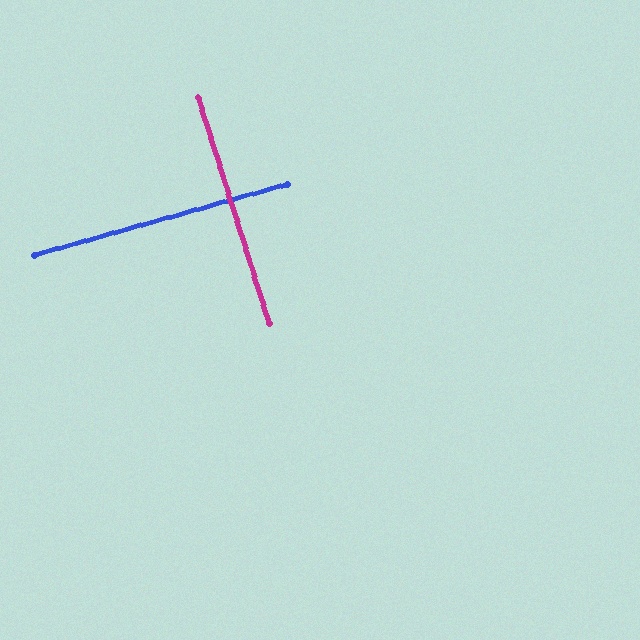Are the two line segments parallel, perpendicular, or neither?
Perpendicular — they meet at approximately 88°.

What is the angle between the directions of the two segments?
Approximately 88 degrees.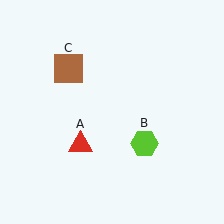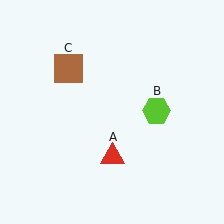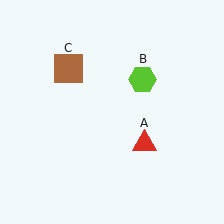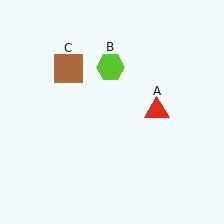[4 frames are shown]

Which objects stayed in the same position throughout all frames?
Brown square (object C) remained stationary.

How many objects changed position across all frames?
2 objects changed position: red triangle (object A), lime hexagon (object B).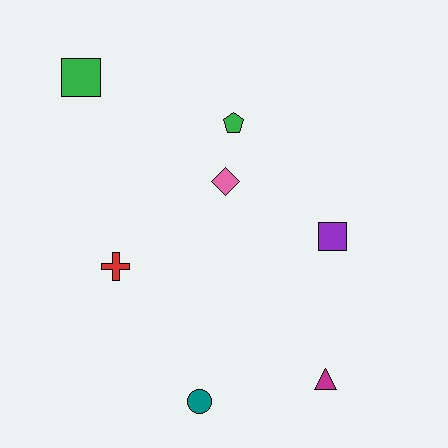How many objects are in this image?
There are 7 objects.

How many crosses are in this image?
There is 1 cross.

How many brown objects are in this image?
There are no brown objects.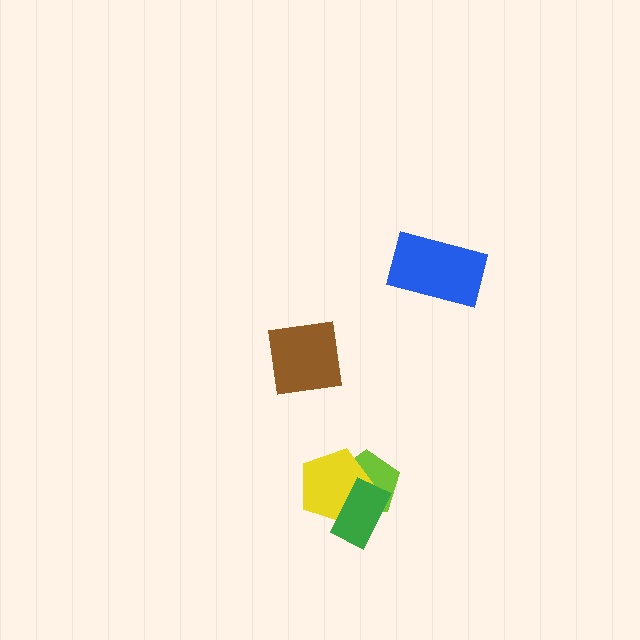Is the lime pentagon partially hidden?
Yes, it is partially covered by another shape.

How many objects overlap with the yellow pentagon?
2 objects overlap with the yellow pentagon.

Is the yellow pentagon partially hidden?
Yes, it is partially covered by another shape.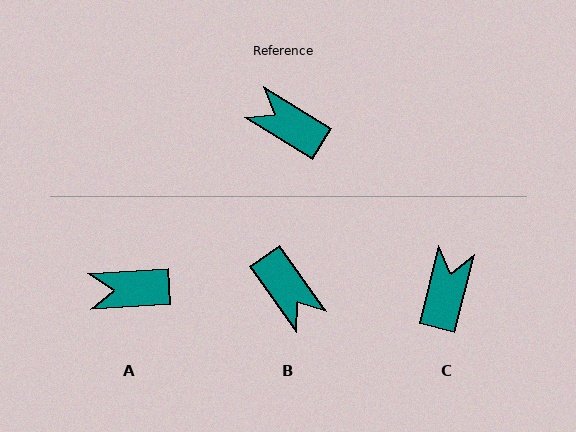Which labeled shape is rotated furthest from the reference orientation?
B, about 157 degrees away.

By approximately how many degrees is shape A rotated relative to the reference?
Approximately 35 degrees counter-clockwise.